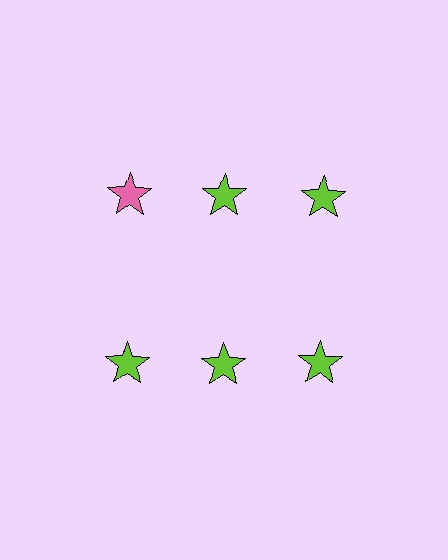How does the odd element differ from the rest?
It has a different color: pink instead of lime.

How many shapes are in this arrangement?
There are 6 shapes arranged in a grid pattern.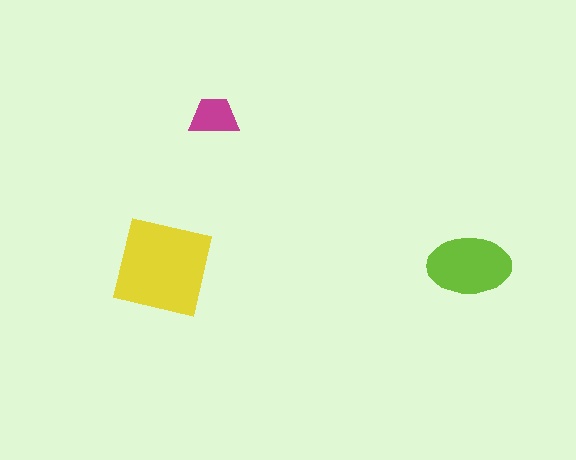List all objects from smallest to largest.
The magenta trapezoid, the lime ellipse, the yellow square.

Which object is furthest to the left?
The yellow square is leftmost.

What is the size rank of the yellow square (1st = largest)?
1st.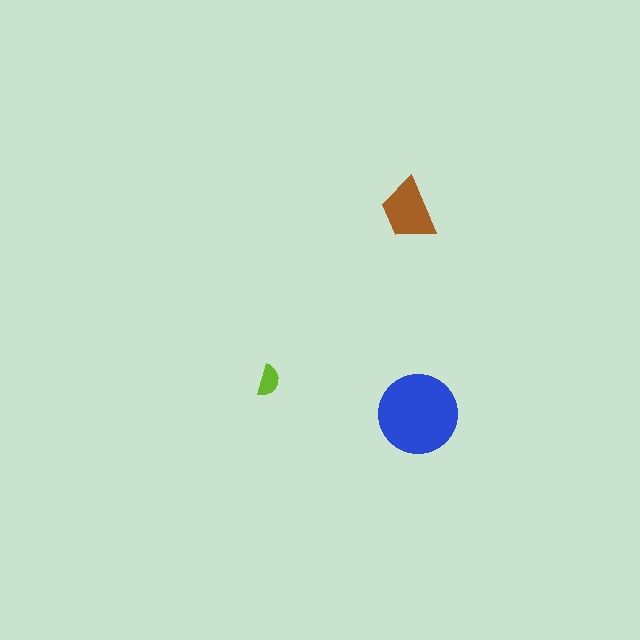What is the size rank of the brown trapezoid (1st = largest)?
2nd.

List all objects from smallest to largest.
The lime semicircle, the brown trapezoid, the blue circle.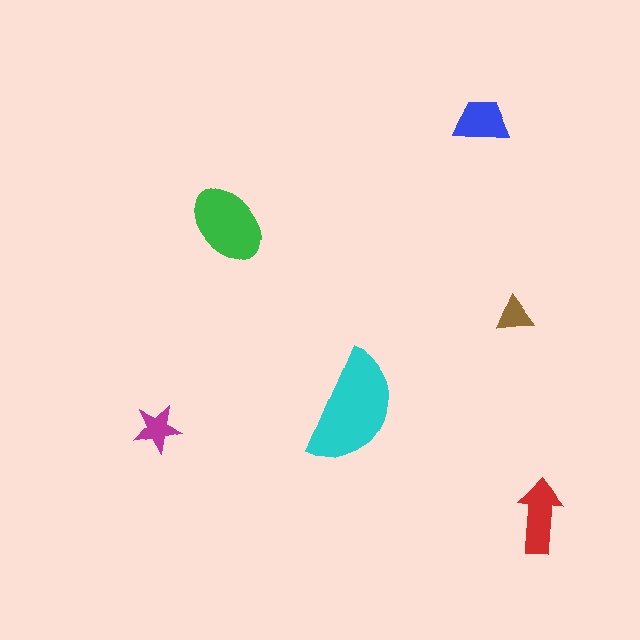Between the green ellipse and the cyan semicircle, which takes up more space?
The cyan semicircle.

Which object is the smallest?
The brown triangle.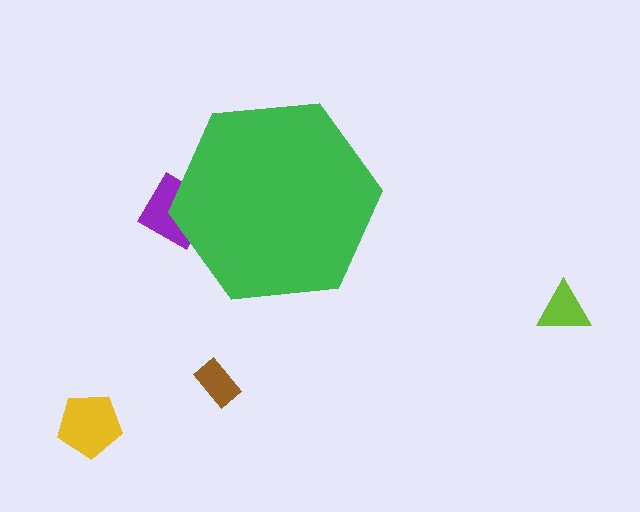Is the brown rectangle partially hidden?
No, the brown rectangle is fully visible.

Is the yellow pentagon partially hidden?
No, the yellow pentagon is fully visible.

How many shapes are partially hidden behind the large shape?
1 shape is partially hidden.